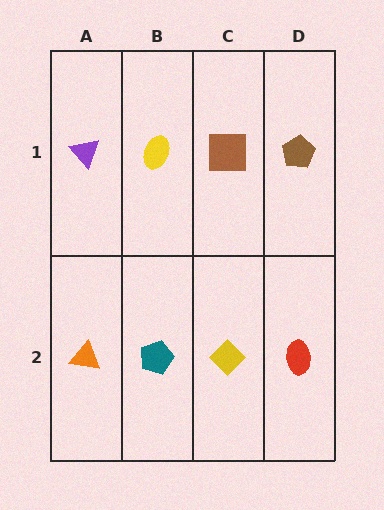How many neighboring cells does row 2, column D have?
2.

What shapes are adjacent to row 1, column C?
A yellow diamond (row 2, column C), a yellow ellipse (row 1, column B), a brown pentagon (row 1, column D).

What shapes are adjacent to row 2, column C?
A brown square (row 1, column C), a teal pentagon (row 2, column B), a red ellipse (row 2, column D).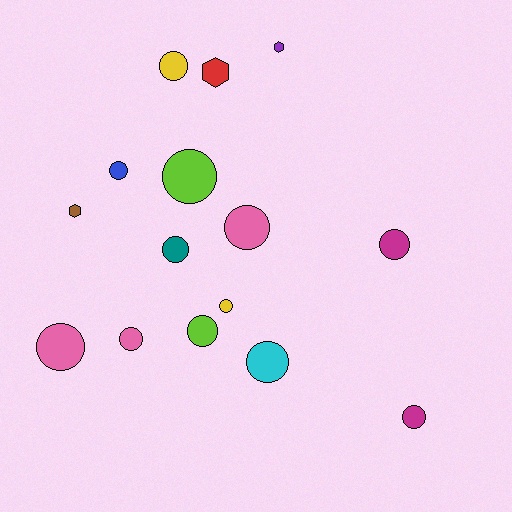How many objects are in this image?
There are 15 objects.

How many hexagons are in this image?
There are 3 hexagons.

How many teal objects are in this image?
There is 1 teal object.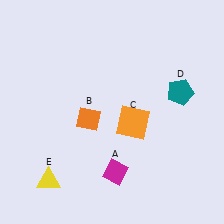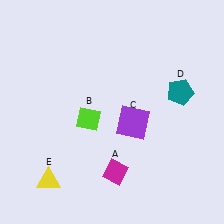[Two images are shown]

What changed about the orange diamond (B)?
In Image 1, B is orange. In Image 2, it changed to lime.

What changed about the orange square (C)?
In Image 1, C is orange. In Image 2, it changed to purple.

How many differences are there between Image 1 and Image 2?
There are 2 differences between the two images.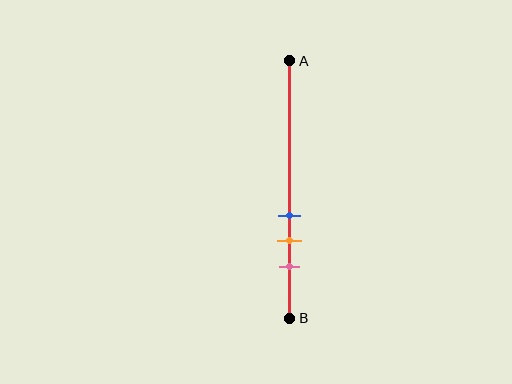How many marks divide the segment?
There are 3 marks dividing the segment.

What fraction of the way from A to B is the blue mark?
The blue mark is approximately 60% (0.6) of the way from A to B.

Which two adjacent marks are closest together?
The blue and orange marks are the closest adjacent pair.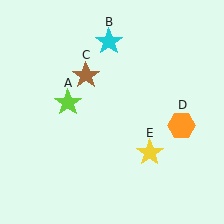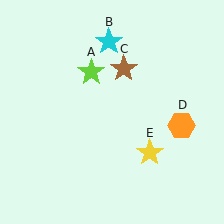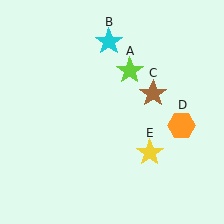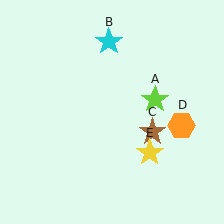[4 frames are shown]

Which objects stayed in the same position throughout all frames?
Cyan star (object B) and orange hexagon (object D) and yellow star (object E) remained stationary.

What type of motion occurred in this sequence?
The lime star (object A), brown star (object C) rotated clockwise around the center of the scene.